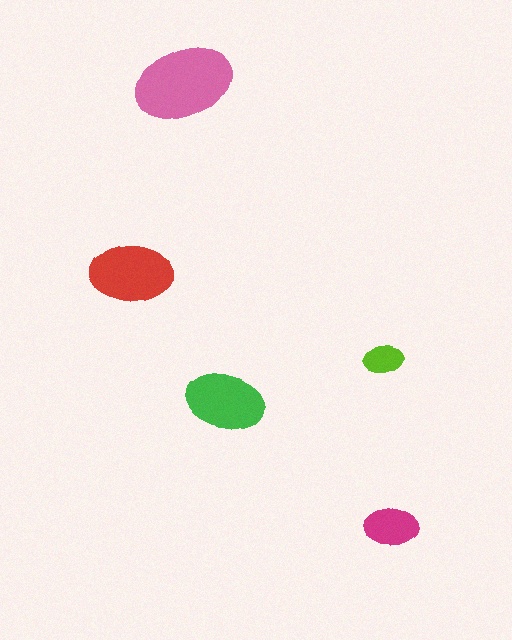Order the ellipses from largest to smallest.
the pink one, the red one, the green one, the magenta one, the lime one.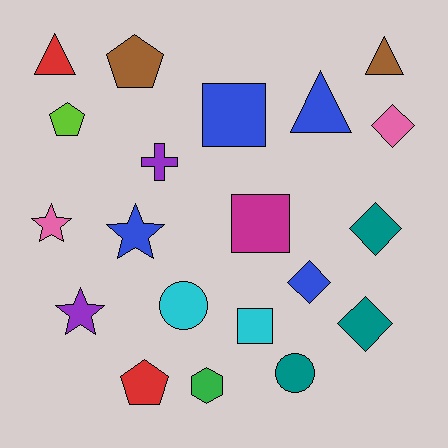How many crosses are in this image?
There is 1 cross.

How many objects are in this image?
There are 20 objects.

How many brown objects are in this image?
There are 2 brown objects.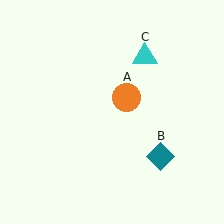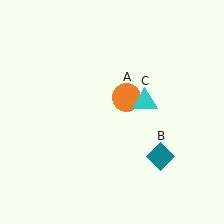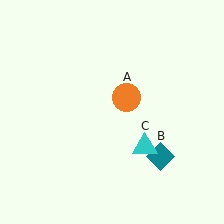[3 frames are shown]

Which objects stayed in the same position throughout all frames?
Orange circle (object A) and teal diamond (object B) remained stationary.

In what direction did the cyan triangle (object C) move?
The cyan triangle (object C) moved down.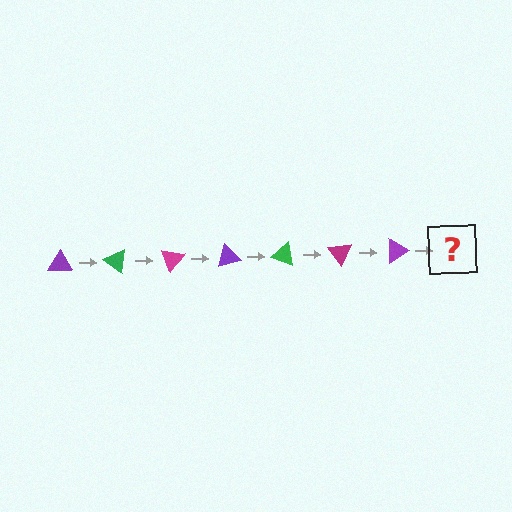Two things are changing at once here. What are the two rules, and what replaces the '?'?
The two rules are that it rotates 35 degrees each step and the color cycles through purple, green, and magenta. The '?' should be a green triangle, rotated 245 degrees from the start.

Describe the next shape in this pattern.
It should be a green triangle, rotated 245 degrees from the start.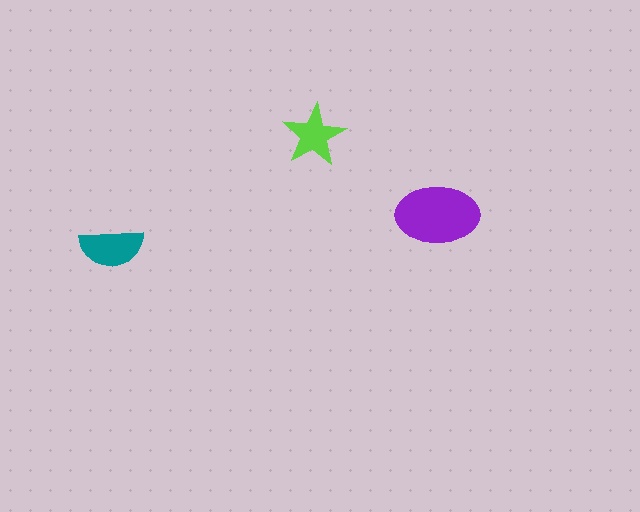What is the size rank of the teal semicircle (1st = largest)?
2nd.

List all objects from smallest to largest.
The lime star, the teal semicircle, the purple ellipse.